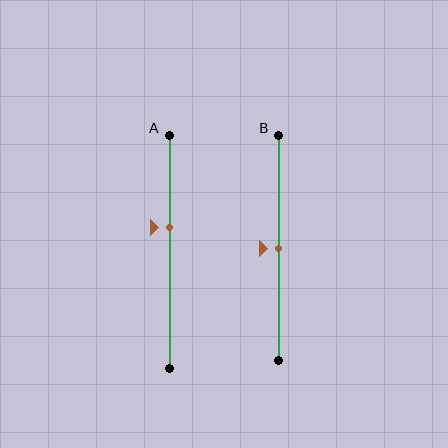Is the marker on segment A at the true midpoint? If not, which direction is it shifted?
No, the marker on segment A is shifted upward by about 10% of the segment length.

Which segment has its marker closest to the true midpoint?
Segment B has its marker closest to the true midpoint.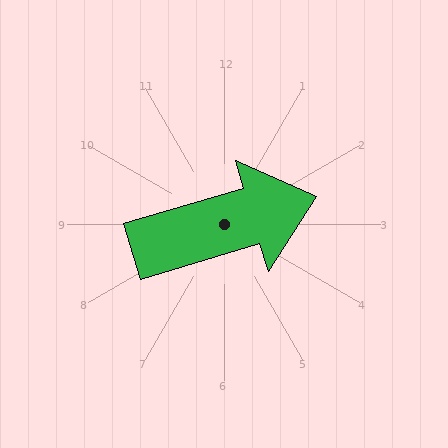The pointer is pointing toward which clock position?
Roughly 2 o'clock.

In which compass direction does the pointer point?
East.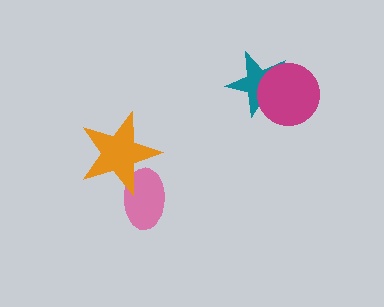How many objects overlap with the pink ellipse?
1 object overlaps with the pink ellipse.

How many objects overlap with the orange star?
1 object overlaps with the orange star.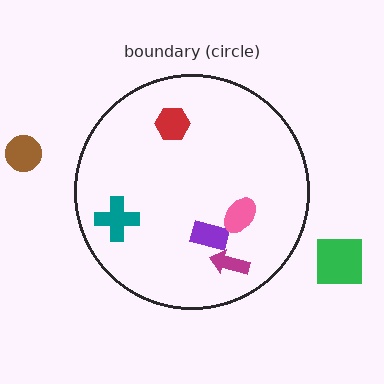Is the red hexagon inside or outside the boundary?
Inside.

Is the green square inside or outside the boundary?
Outside.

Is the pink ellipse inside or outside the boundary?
Inside.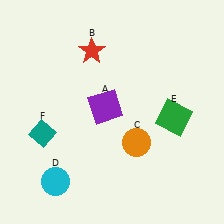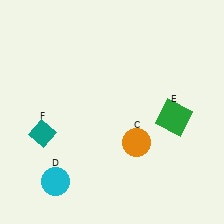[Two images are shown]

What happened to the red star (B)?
The red star (B) was removed in Image 2. It was in the top-left area of Image 1.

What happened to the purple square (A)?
The purple square (A) was removed in Image 2. It was in the top-left area of Image 1.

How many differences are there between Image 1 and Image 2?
There are 2 differences between the two images.